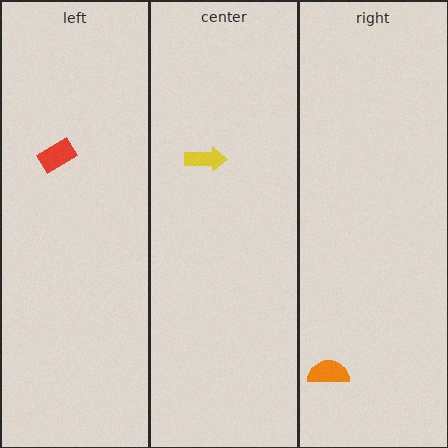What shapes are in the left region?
The red rectangle.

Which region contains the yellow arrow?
The center region.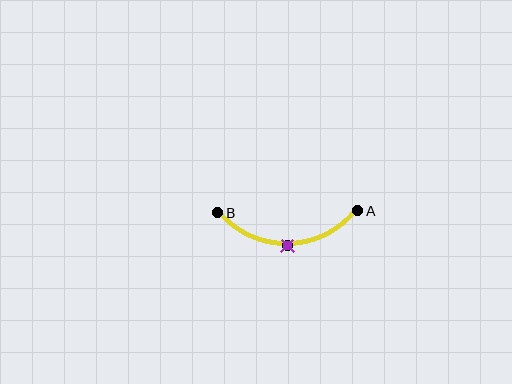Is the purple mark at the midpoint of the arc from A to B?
Yes. The purple mark lies on the arc at equal arc-length from both A and B — it is the arc midpoint.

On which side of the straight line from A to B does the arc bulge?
The arc bulges below the straight line connecting A and B.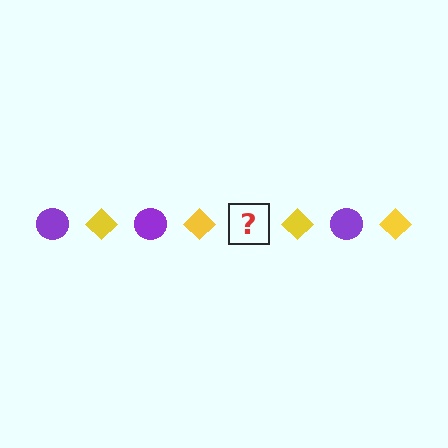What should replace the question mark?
The question mark should be replaced with a purple circle.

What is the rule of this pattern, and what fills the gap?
The rule is that the pattern alternates between purple circle and yellow diamond. The gap should be filled with a purple circle.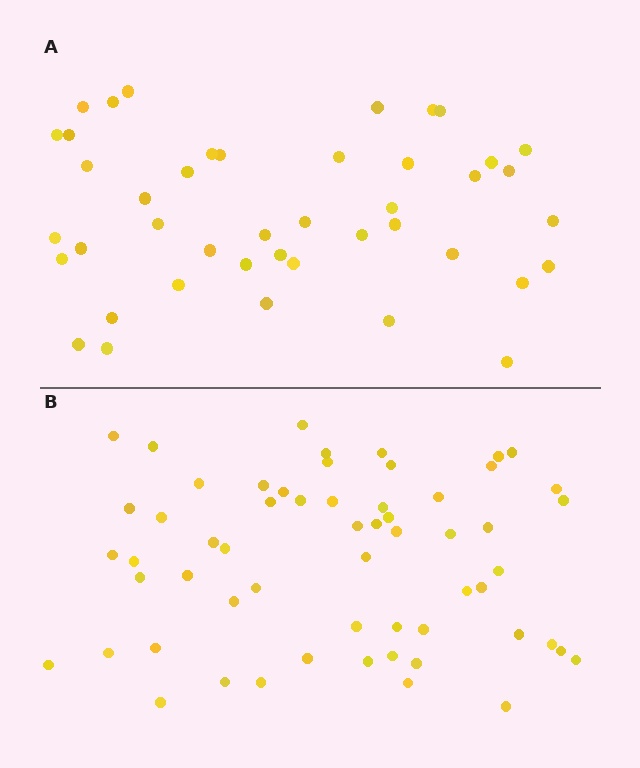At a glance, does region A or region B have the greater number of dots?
Region B (the bottom region) has more dots.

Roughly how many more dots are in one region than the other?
Region B has approximately 15 more dots than region A.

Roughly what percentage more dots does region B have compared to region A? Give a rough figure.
About 35% more.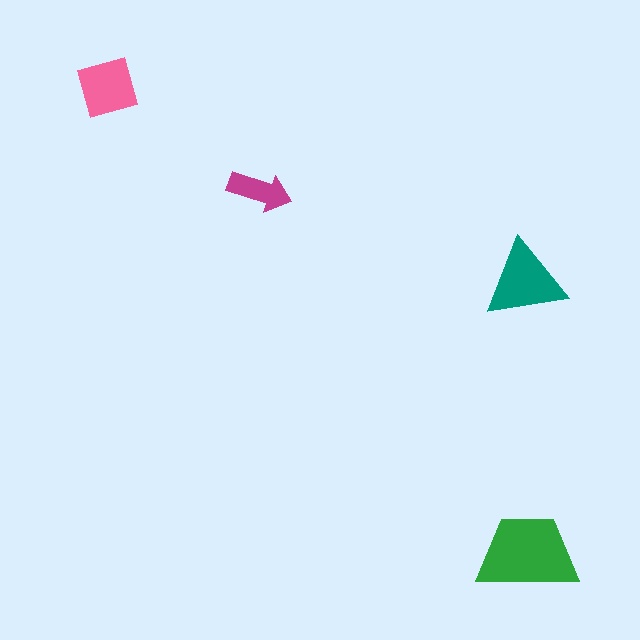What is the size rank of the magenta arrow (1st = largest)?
4th.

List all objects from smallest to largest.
The magenta arrow, the pink square, the teal triangle, the green trapezoid.